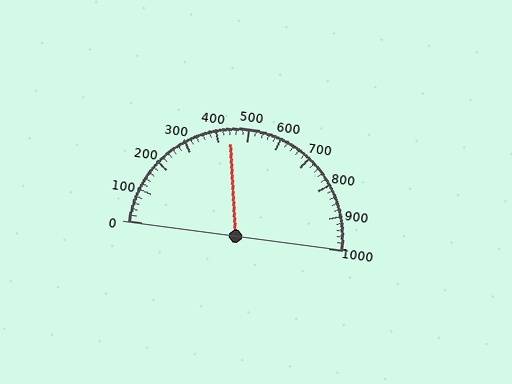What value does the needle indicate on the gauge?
The needle indicates approximately 440.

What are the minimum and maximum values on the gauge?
The gauge ranges from 0 to 1000.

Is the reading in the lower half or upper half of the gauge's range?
The reading is in the lower half of the range (0 to 1000).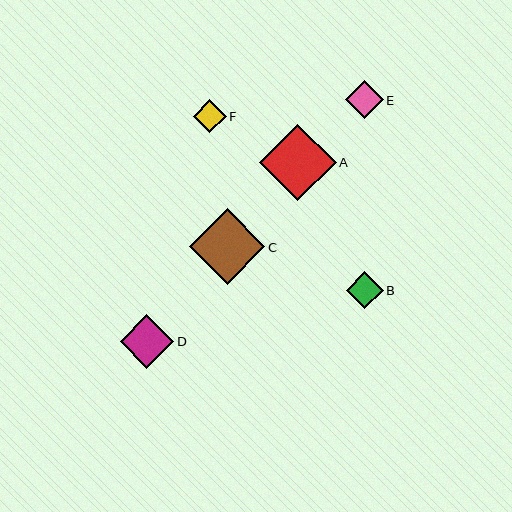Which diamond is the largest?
Diamond A is the largest with a size of approximately 76 pixels.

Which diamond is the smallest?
Diamond F is the smallest with a size of approximately 33 pixels.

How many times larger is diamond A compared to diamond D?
Diamond A is approximately 1.4 times the size of diamond D.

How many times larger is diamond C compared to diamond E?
Diamond C is approximately 2.0 times the size of diamond E.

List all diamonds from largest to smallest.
From largest to smallest: A, C, D, E, B, F.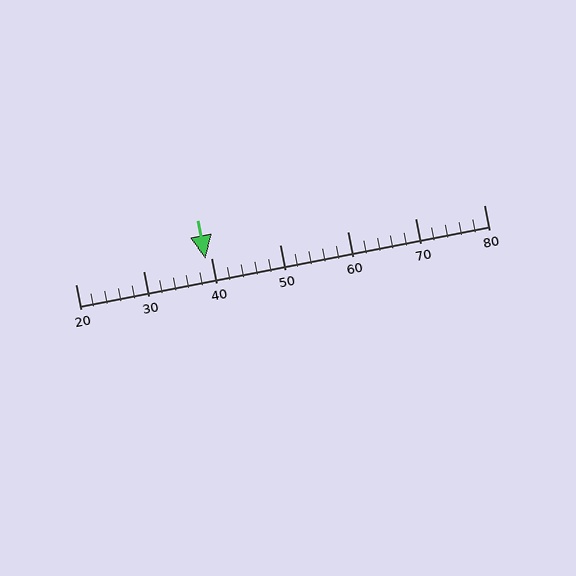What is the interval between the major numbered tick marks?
The major tick marks are spaced 10 units apart.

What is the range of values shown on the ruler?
The ruler shows values from 20 to 80.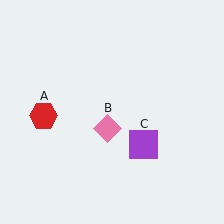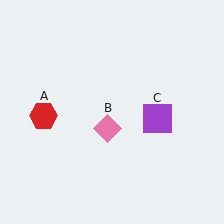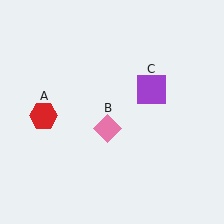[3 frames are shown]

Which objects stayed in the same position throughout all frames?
Red hexagon (object A) and pink diamond (object B) remained stationary.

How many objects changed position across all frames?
1 object changed position: purple square (object C).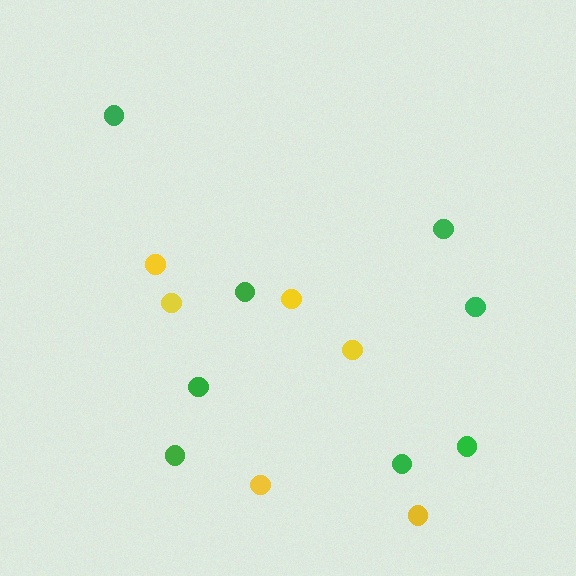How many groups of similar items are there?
There are 2 groups: one group of green circles (8) and one group of yellow circles (6).